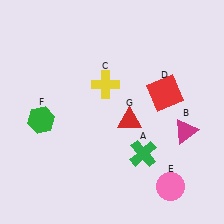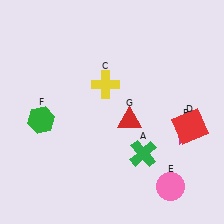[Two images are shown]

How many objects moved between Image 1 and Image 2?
1 object moved between the two images.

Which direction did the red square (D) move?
The red square (D) moved down.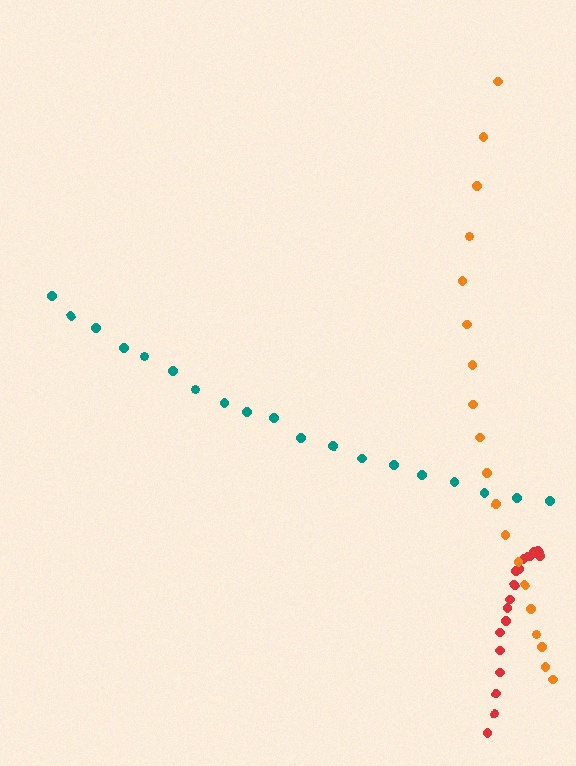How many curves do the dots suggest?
There are 3 distinct paths.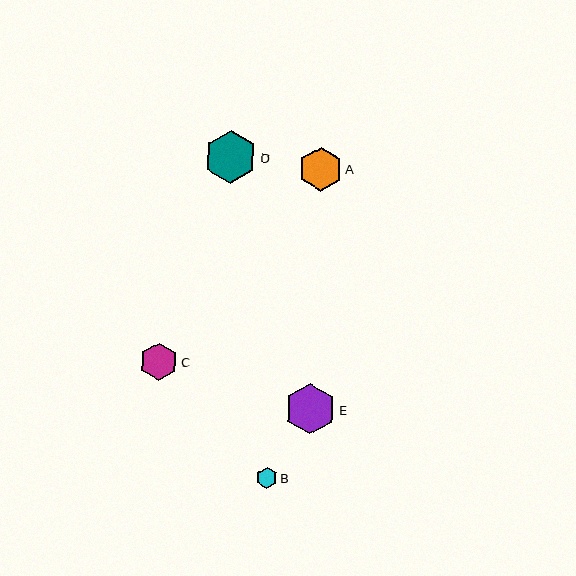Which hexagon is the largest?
Hexagon D is the largest with a size of approximately 53 pixels.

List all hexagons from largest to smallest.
From largest to smallest: D, E, A, C, B.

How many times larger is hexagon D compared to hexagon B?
Hexagon D is approximately 2.5 times the size of hexagon B.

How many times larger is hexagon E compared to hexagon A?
Hexagon E is approximately 1.2 times the size of hexagon A.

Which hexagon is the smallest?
Hexagon B is the smallest with a size of approximately 21 pixels.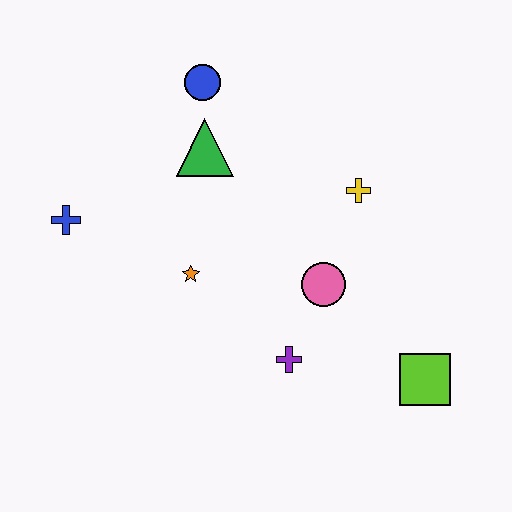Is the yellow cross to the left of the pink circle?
No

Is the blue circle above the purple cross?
Yes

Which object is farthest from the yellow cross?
The blue cross is farthest from the yellow cross.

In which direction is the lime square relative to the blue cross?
The lime square is to the right of the blue cross.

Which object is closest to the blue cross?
The orange star is closest to the blue cross.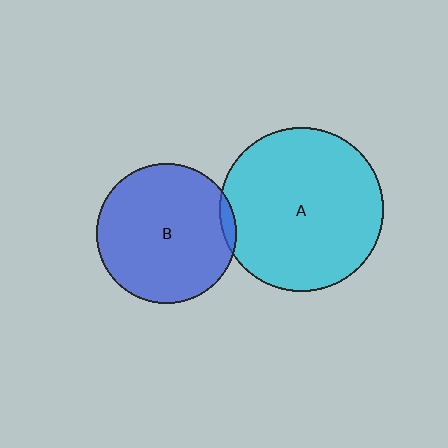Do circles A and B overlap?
Yes.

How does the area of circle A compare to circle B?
Approximately 1.4 times.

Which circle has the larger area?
Circle A (cyan).